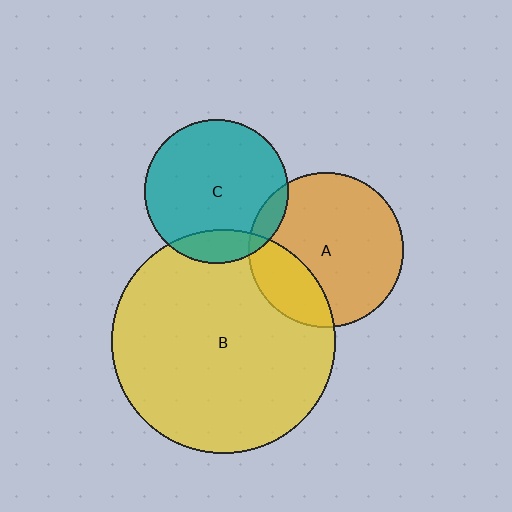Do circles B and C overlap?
Yes.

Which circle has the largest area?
Circle B (yellow).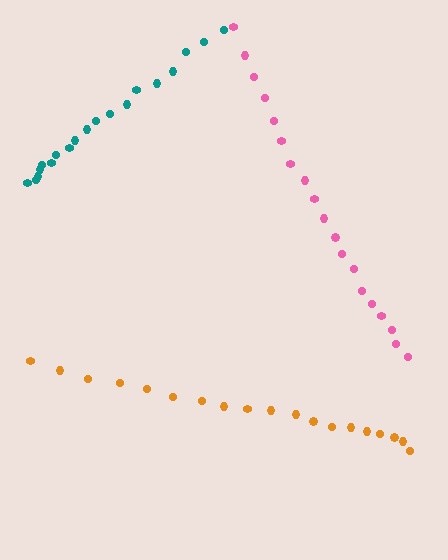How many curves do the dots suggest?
There are 3 distinct paths.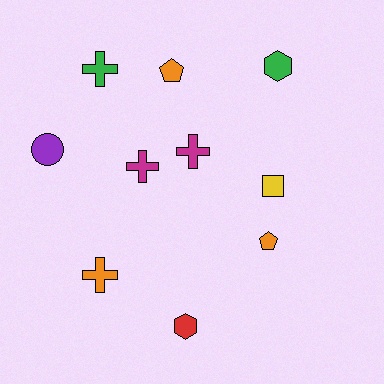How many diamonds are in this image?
There are no diamonds.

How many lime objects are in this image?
There are no lime objects.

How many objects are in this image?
There are 10 objects.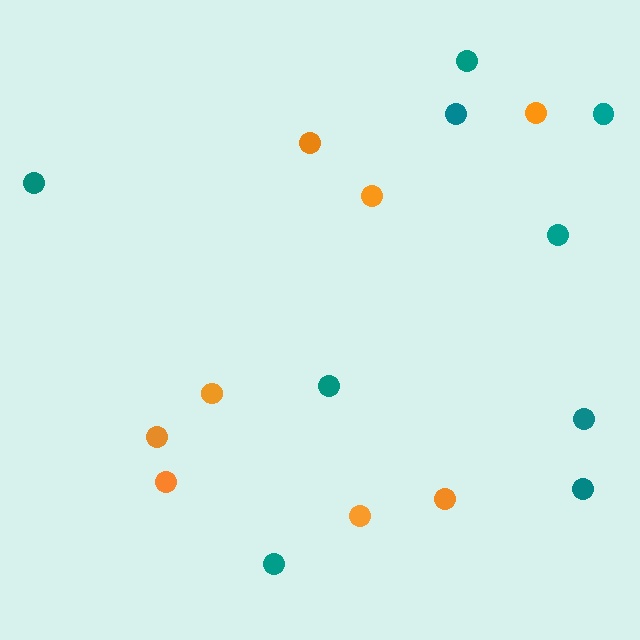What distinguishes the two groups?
There are 2 groups: one group of teal circles (9) and one group of orange circles (8).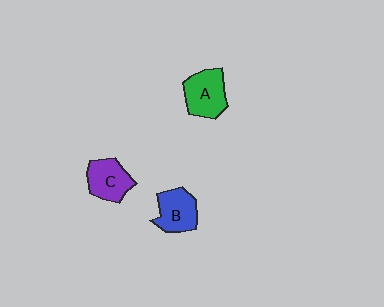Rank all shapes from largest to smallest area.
From largest to smallest: A (green), B (blue), C (purple).